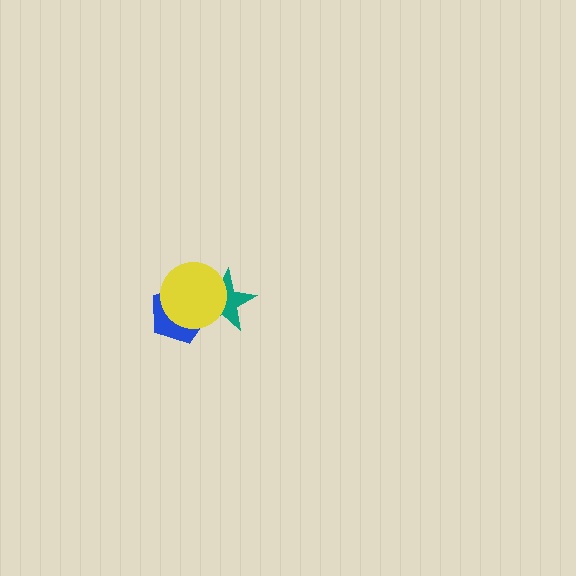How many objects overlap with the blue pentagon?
2 objects overlap with the blue pentagon.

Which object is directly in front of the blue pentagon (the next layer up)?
The teal star is directly in front of the blue pentagon.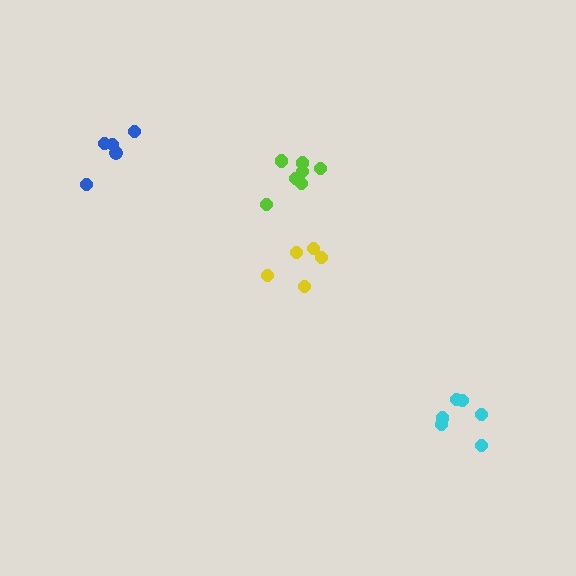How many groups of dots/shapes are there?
There are 4 groups.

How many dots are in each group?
Group 1: 5 dots, Group 2: 6 dots, Group 3: 5 dots, Group 4: 7 dots (23 total).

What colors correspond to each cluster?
The clusters are colored: blue, cyan, yellow, lime.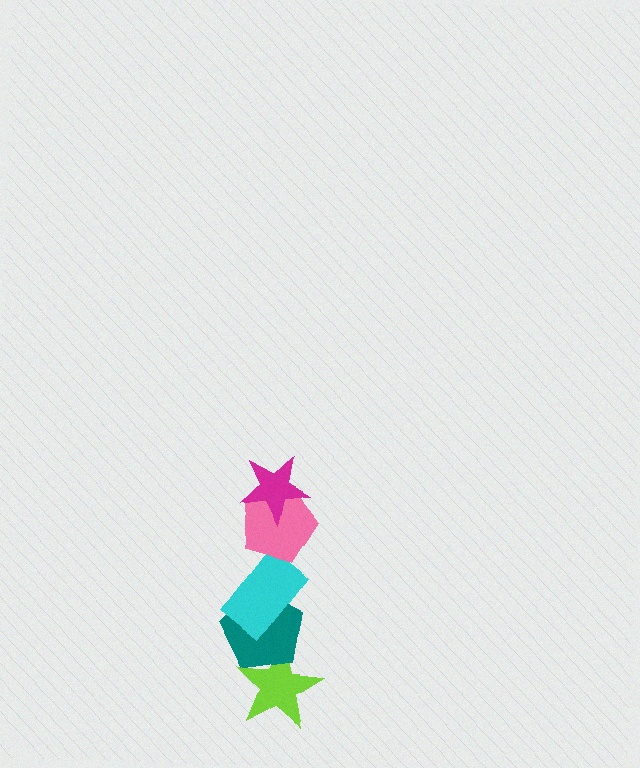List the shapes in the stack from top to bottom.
From top to bottom: the magenta star, the pink pentagon, the cyan rectangle, the teal pentagon, the lime star.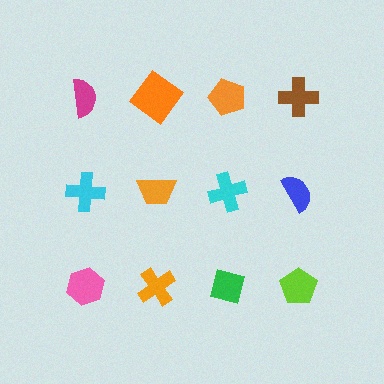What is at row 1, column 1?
A magenta semicircle.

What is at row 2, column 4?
A blue semicircle.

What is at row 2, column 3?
A cyan cross.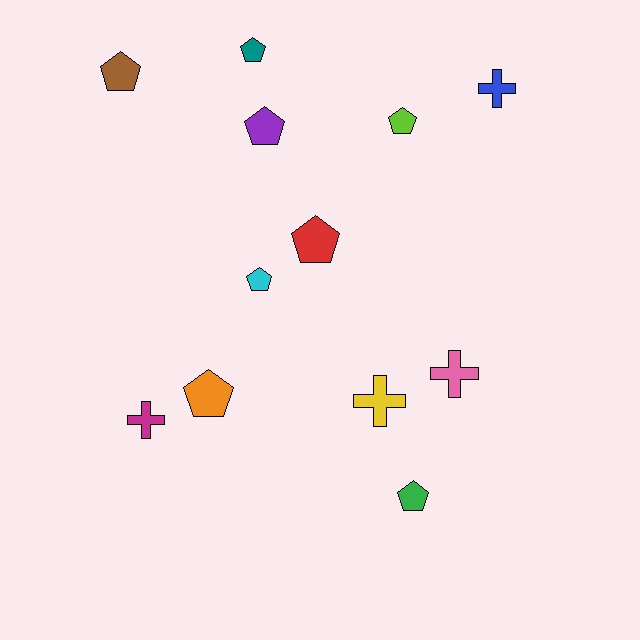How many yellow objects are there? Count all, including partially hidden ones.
There is 1 yellow object.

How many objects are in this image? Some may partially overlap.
There are 12 objects.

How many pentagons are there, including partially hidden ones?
There are 8 pentagons.